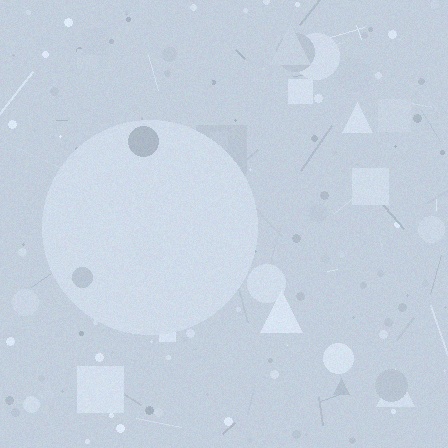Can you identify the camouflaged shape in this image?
The camouflaged shape is a circle.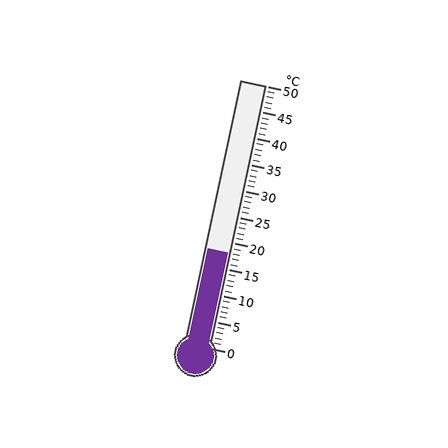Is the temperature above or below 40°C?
The temperature is below 40°C.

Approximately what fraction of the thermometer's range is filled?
The thermometer is filled to approximately 35% of its range.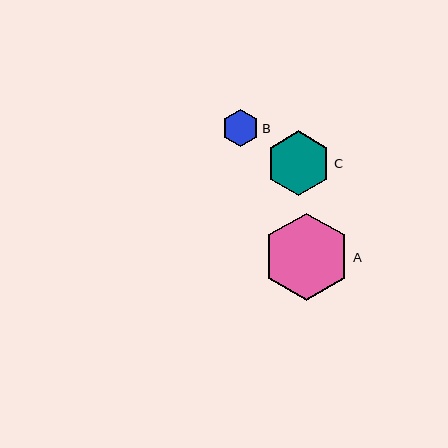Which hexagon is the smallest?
Hexagon B is the smallest with a size of approximately 37 pixels.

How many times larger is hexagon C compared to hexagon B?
Hexagon C is approximately 1.8 times the size of hexagon B.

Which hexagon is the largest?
Hexagon A is the largest with a size of approximately 87 pixels.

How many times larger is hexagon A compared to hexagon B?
Hexagon A is approximately 2.4 times the size of hexagon B.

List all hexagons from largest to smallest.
From largest to smallest: A, C, B.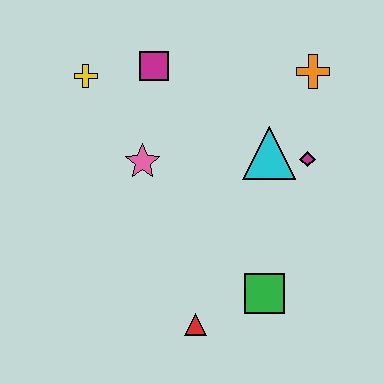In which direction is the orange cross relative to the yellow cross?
The orange cross is to the right of the yellow cross.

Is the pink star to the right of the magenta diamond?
No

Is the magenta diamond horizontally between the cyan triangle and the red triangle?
No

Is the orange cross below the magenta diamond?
No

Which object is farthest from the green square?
The yellow cross is farthest from the green square.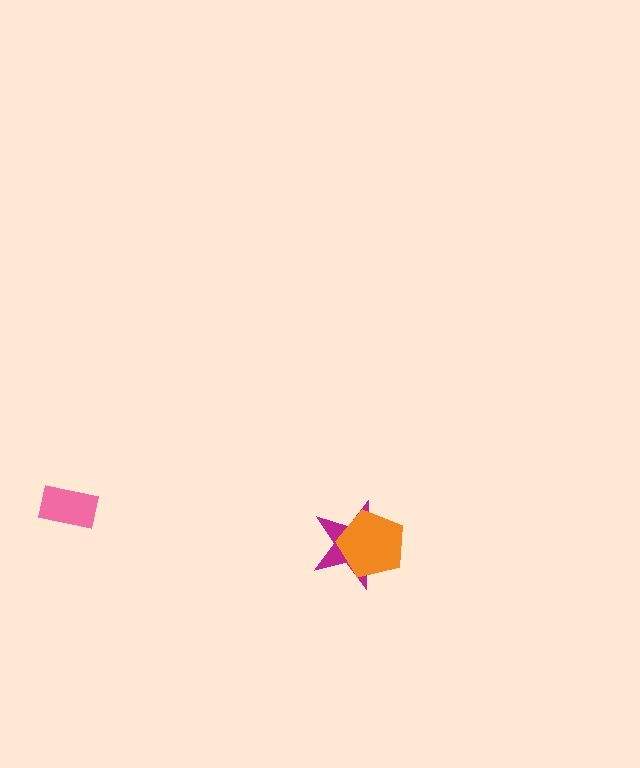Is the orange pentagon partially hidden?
No, no other shape covers it.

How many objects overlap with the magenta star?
1 object overlaps with the magenta star.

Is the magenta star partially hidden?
Yes, it is partially covered by another shape.